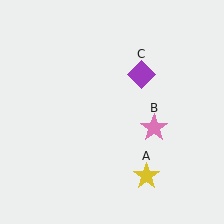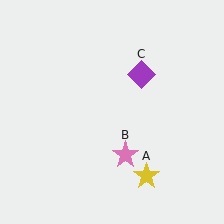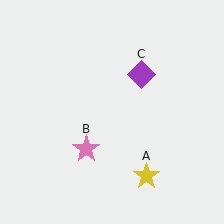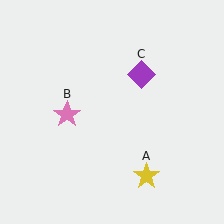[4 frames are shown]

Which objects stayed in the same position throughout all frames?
Yellow star (object A) and purple diamond (object C) remained stationary.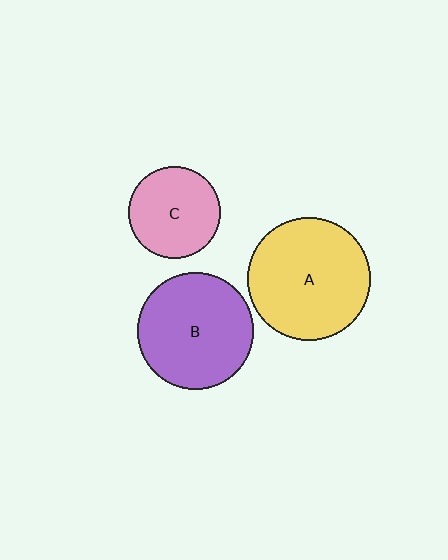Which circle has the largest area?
Circle A (yellow).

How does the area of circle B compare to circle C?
Approximately 1.6 times.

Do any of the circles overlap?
No, none of the circles overlap.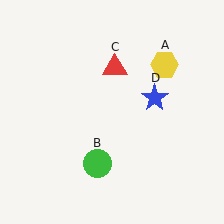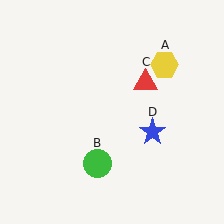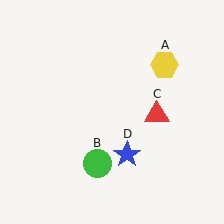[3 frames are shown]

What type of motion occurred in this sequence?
The red triangle (object C), blue star (object D) rotated clockwise around the center of the scene.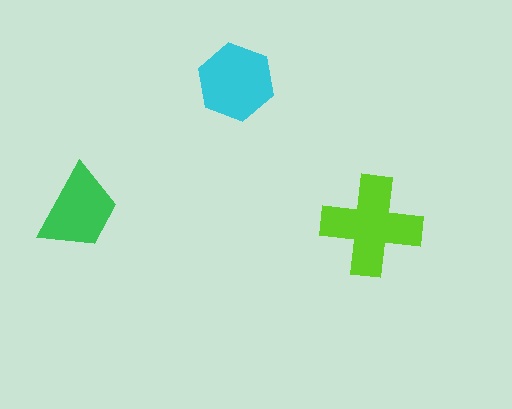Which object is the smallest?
The green trapezoid.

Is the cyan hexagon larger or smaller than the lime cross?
Smaller.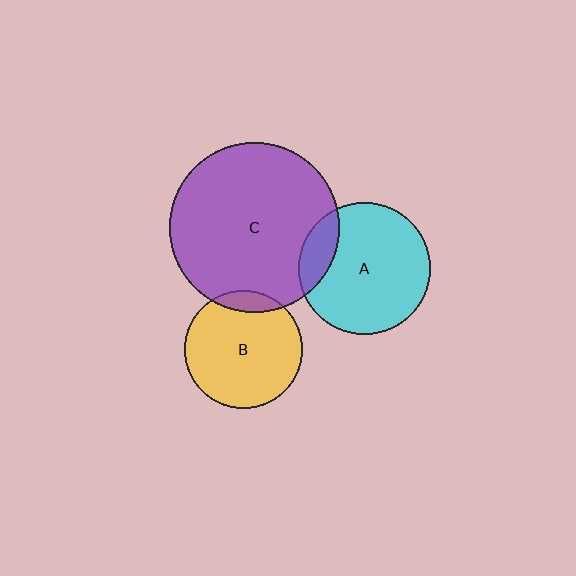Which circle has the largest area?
Circle C (purple).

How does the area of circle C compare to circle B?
Approximately 2.1 times.